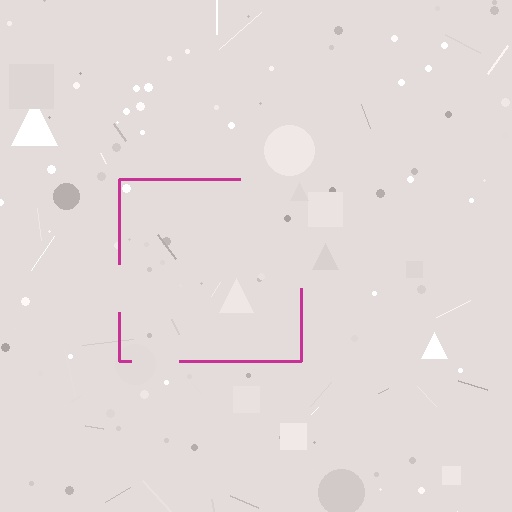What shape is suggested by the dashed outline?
The dashed outline suggests a square.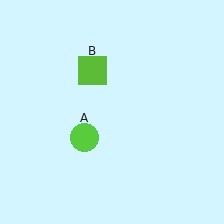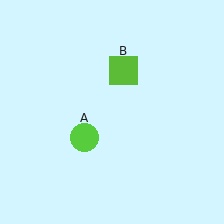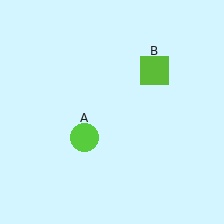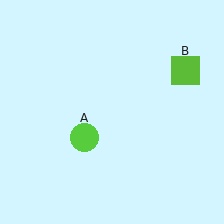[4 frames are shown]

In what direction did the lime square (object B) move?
The lime square (object B) moved right.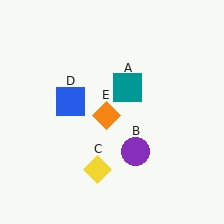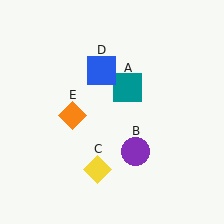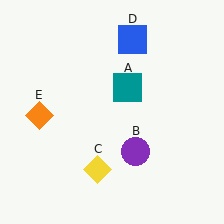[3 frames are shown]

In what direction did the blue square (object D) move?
The blue square (object D) moved up and to the right.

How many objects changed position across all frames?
2 objects changed position: blue square (object D), orange diamond (object E).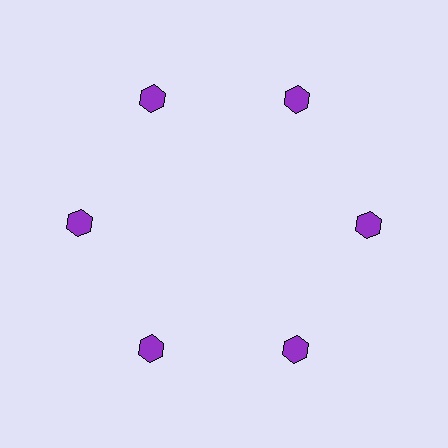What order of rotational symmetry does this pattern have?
This pattern has 6-fold rotational symmetry.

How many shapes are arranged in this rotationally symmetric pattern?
There are 6 shapes, arranged in 6 groups of 1.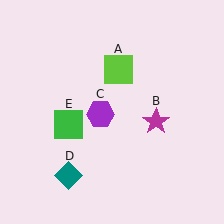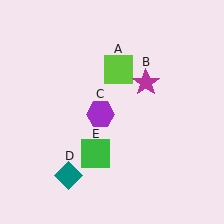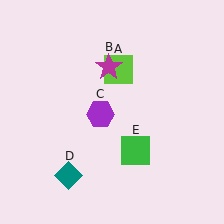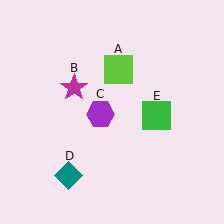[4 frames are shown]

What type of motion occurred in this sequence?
The magenta star (object B), green square (object E) rotated counterclockwise around the center of the scene.